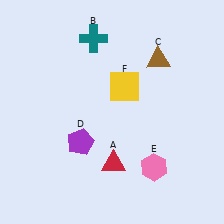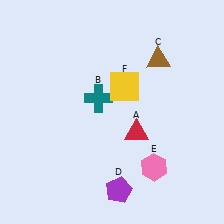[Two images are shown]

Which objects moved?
The objects that moved are: the red triangle (A), the teal cross (B), the purple pentagon (D).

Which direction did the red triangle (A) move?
The red triangle (A) moved up.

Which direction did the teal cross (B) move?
The teal cross (B) moved down.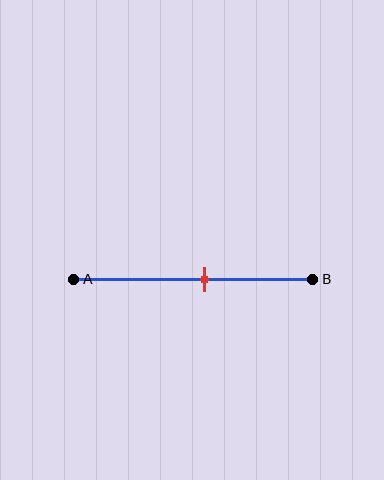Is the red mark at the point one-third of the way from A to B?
No, the mark is at about 55% from A, not at the 33% one-third point.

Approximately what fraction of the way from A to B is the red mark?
The red mark is approximately 55% of the way from A to B.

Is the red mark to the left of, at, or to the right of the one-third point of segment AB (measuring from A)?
The red mark is to the right of the one-third point of segment AB.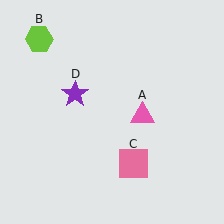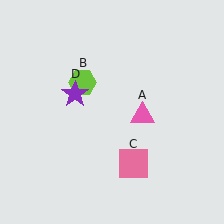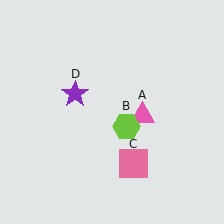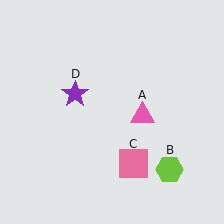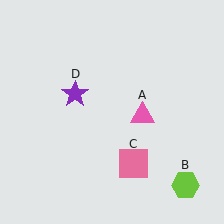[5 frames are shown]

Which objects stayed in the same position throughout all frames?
Pink triangle (object A) and pink square (object C) and purple star (object D) remained stationary.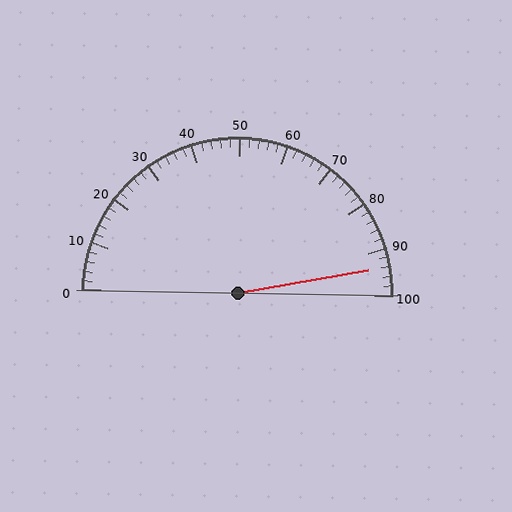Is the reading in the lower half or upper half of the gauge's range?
The reading is in the upper half of the range (0 to 100).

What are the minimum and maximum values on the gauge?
The gauge ranges from 0 to 100.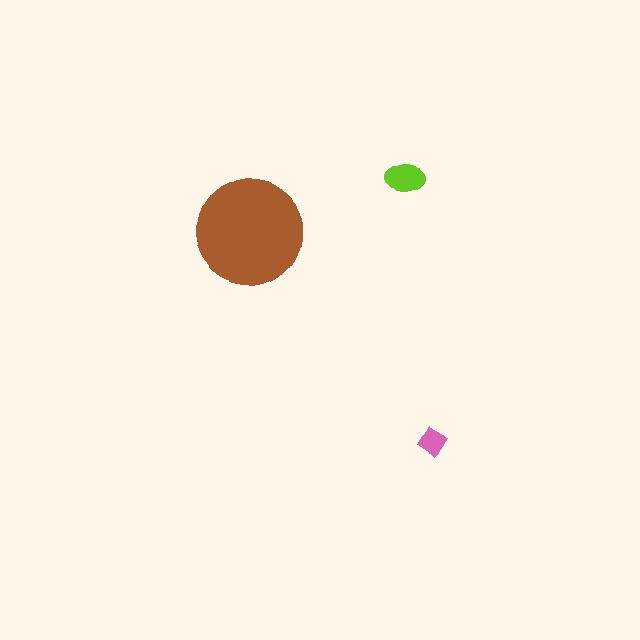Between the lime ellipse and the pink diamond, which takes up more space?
The lime ellipse.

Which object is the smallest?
The pink diamond.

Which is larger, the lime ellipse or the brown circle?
The brown circle.